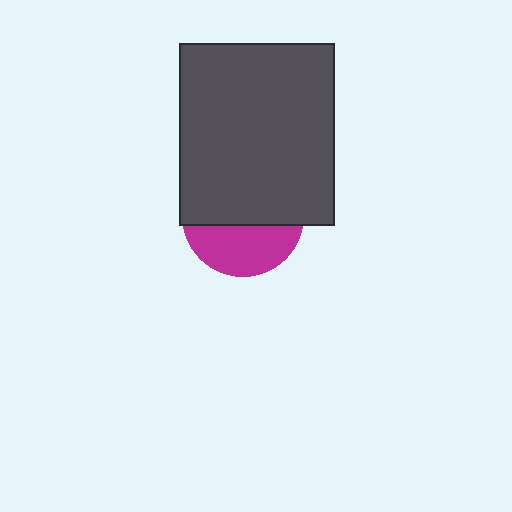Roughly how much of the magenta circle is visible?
A small part of it is visible (roughly 40%).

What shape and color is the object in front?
The object in front is a dark gray rectangle.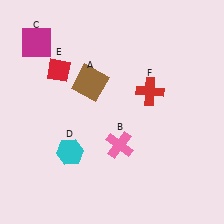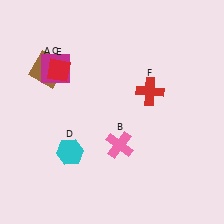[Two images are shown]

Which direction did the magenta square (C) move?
The magenta square (C) moved down.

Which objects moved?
The objects that moved are: the brown square (A), the magenta square (C).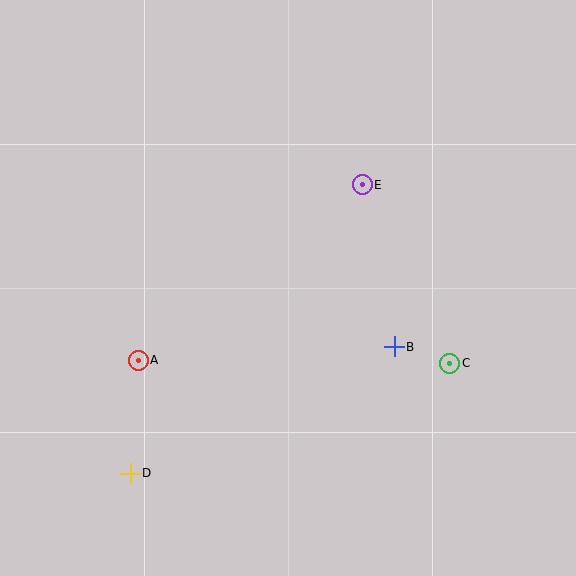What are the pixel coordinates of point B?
Point B is at (394, 347).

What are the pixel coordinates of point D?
Point D is at (130, 473).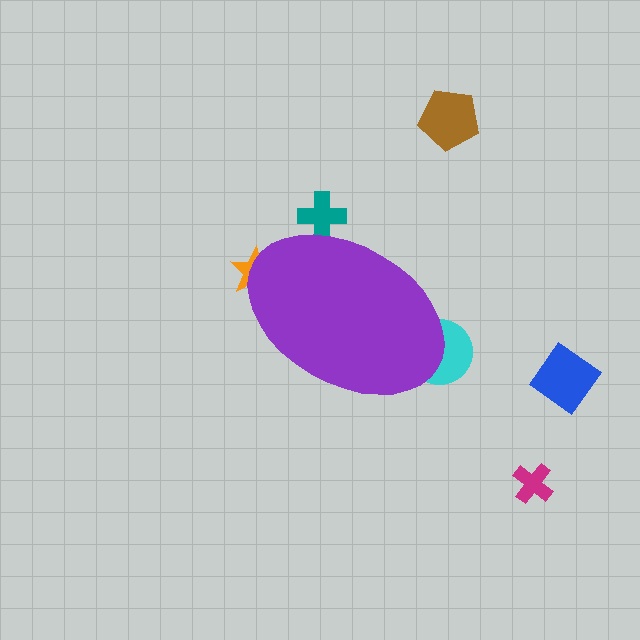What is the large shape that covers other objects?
A purple ellipse.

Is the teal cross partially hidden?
Yes, the teal cross is partially hidden behind the purple ellipse.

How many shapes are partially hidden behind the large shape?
3 shapes are partially hidden.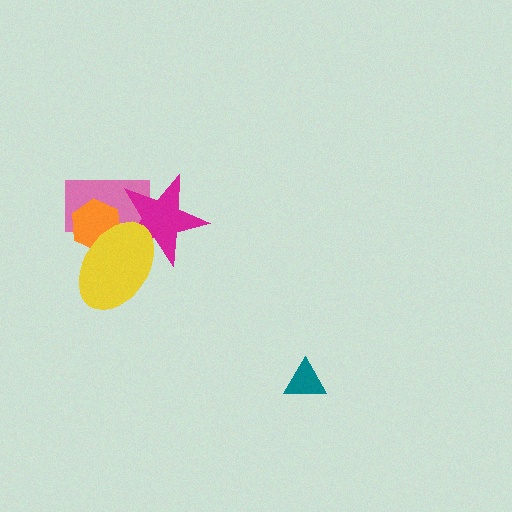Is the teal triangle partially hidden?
No, no other shape covers it.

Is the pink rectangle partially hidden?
Yes, it is partially covered by another shape.